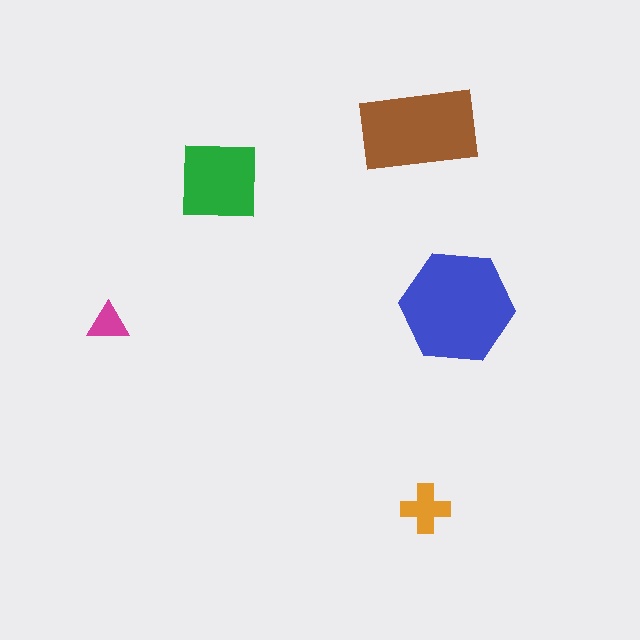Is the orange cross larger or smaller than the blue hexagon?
Smaller.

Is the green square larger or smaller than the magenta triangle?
Larger.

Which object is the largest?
The blue hexagon.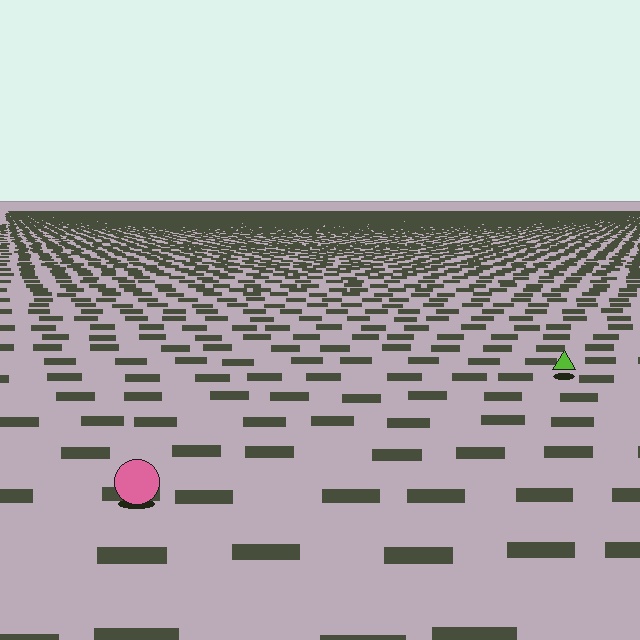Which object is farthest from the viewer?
The lime triangle is farthest from the viewer. It appears smaller and the ground texture around it is denser.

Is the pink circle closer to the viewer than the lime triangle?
Yes. The pink circle is closer — you can tell from the texture gradient: the ground texture is coarser near it.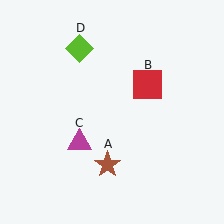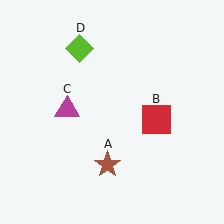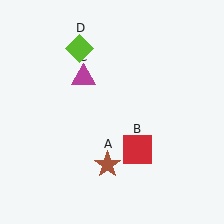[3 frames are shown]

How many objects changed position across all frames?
2 objects changed position: red square (object B), magenta triangle (object C).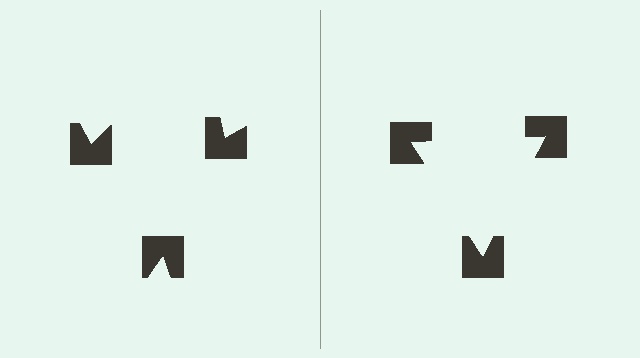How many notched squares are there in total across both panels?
6 — 3 on each side.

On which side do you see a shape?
An illusory triangle appears on the right side. On the left side the wedge cuts are rotated, so no coherent shape forms.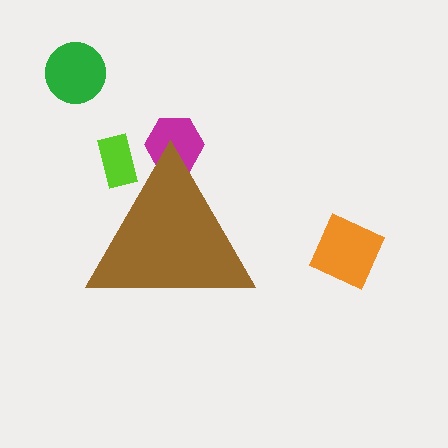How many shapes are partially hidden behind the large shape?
2 shapes are partially hidden.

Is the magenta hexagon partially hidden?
Yes, the magenta hexagon is partially hidden behind the brown triangle.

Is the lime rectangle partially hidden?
Yes, the lime rectangle is partially hidden behind the brown triangle.